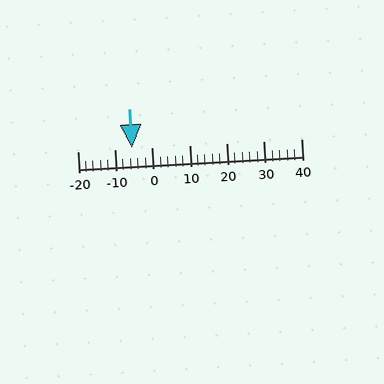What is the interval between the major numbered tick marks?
The major tick marks are spaced 10 units apart.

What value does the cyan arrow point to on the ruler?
The cyan arrow points to approximately -5.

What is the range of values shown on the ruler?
The ruler shows values from -20 to 40.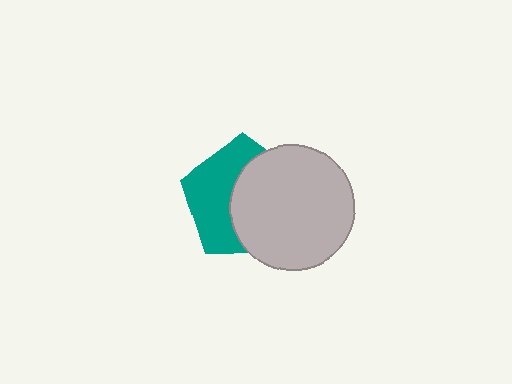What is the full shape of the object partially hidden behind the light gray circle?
The partially hidden object is a teal pentagon.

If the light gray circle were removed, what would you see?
You would see the complete teal pentagon.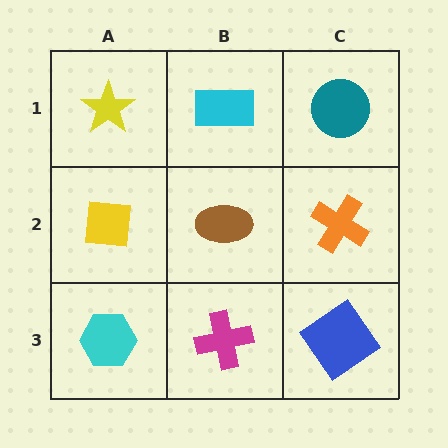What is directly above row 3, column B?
A brown ellipse.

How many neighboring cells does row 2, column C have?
3.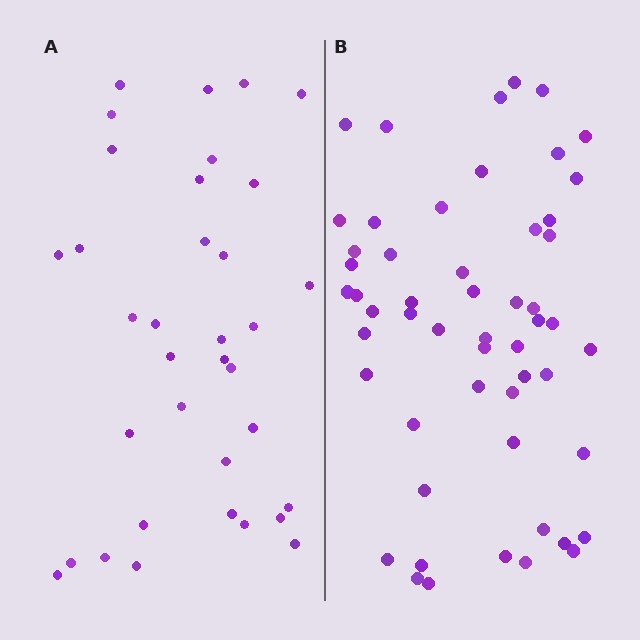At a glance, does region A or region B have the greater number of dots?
Region B (the right region) has more dots.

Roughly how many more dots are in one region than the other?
Region B has approximately 20 more dots than region A.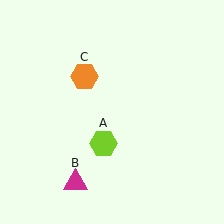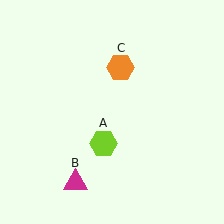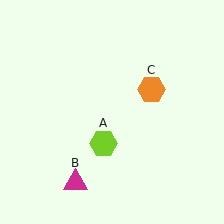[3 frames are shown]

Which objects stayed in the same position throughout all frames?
Lime hexagon (object A) and magenta triangle (object B) remained stationary.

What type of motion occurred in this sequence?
The orange hexagon (object C) rotated clockwise around the center of the scene.